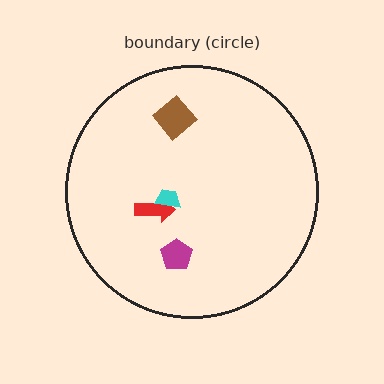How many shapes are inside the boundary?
4 inside, 0 outside.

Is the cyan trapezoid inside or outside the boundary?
Inside.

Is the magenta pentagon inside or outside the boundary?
Inside.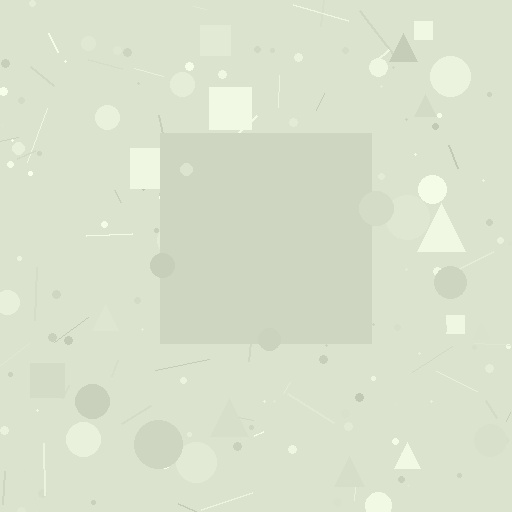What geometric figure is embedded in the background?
A square is embedded in the background.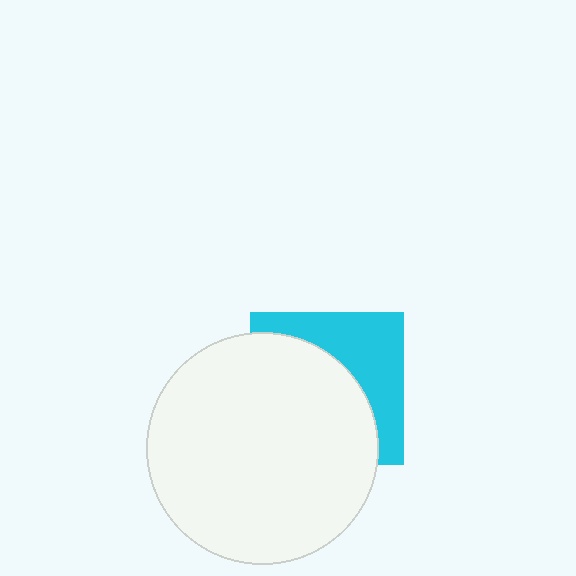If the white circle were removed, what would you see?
You would see the complete cyan square.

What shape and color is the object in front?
The object in front is a white circle.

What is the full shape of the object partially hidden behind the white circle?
The partially hidden object is a cyan square.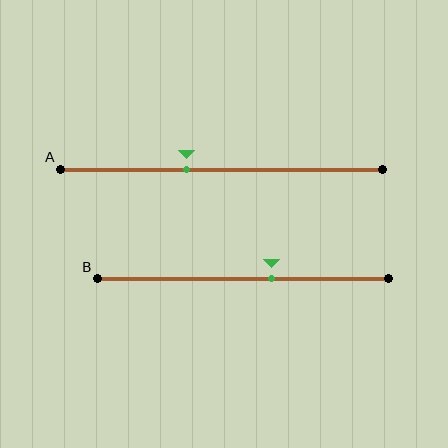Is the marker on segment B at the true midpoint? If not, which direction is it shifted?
No, the marker on segment B is shifted to the right by about 10% of the segment length.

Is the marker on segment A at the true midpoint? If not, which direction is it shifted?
No, the marker on segment A is shifted to the left by about 11% of the segment length.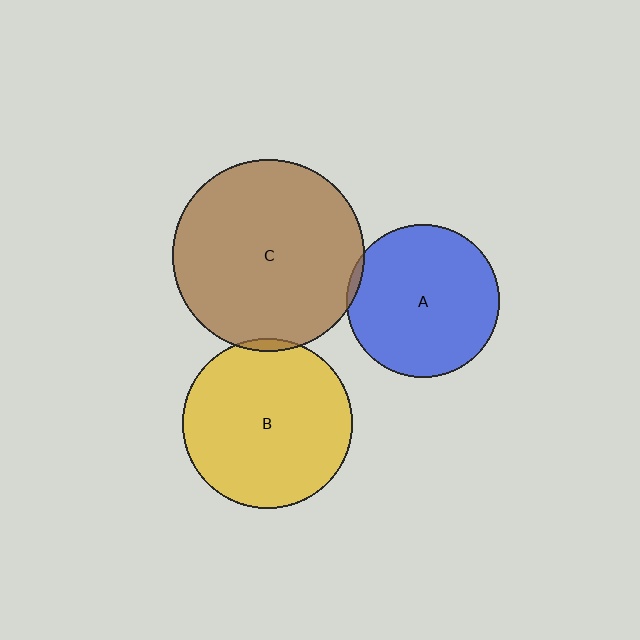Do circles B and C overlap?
Yes.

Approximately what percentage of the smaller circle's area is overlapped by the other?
Approximately 5%.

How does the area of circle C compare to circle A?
Approximately 1.6 times.